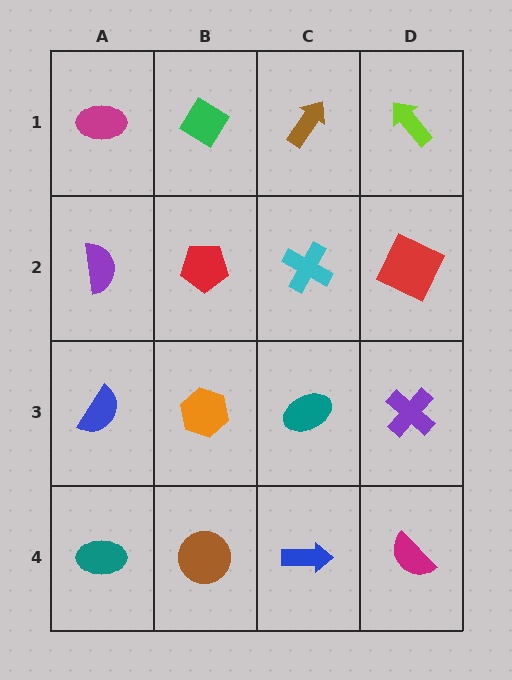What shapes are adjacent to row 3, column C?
A cyan cross (row 2, column C), a blue arrow (row 4, column C), an orange hexagon (row 3, column B), a purple cross (row 3, column D).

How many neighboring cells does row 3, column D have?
3.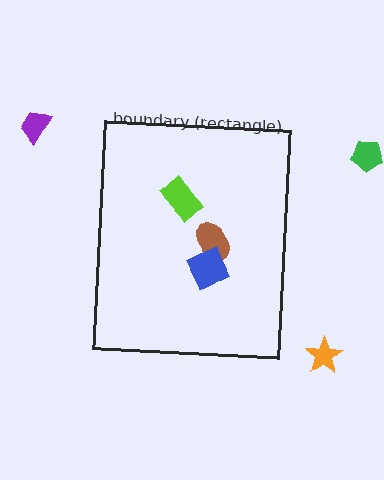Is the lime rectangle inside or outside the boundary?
Inside.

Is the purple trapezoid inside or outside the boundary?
Outside.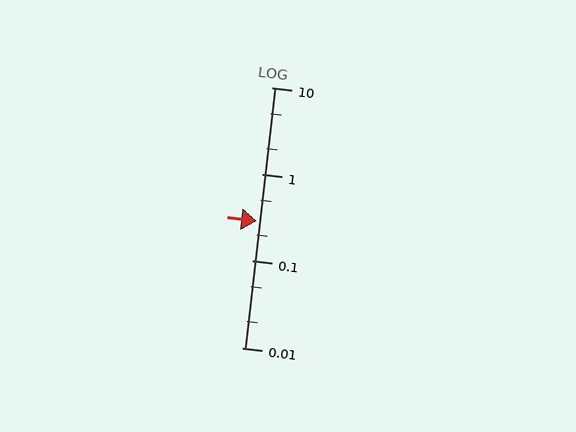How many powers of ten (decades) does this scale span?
The scale spans 3 decades, from 0.01 to 10.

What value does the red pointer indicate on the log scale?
The pointer indicates approximately 0.29.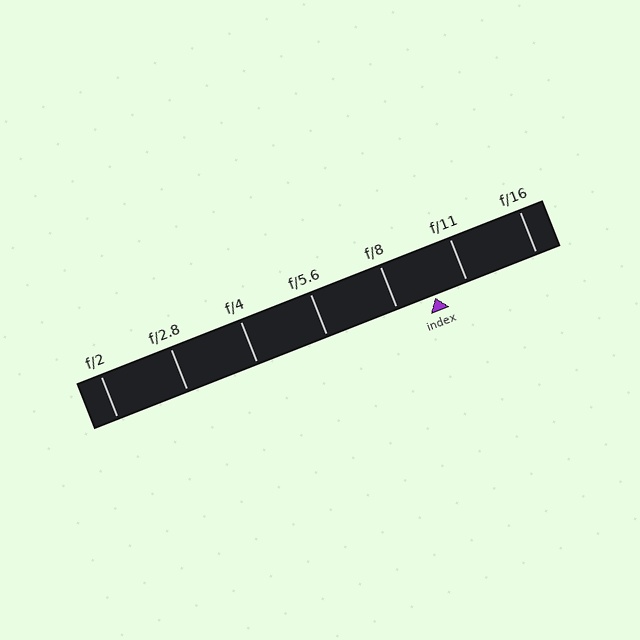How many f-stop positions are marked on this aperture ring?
There are 7 f-stop positions marked.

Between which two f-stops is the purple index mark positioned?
The index mark is between f/8 and f/11.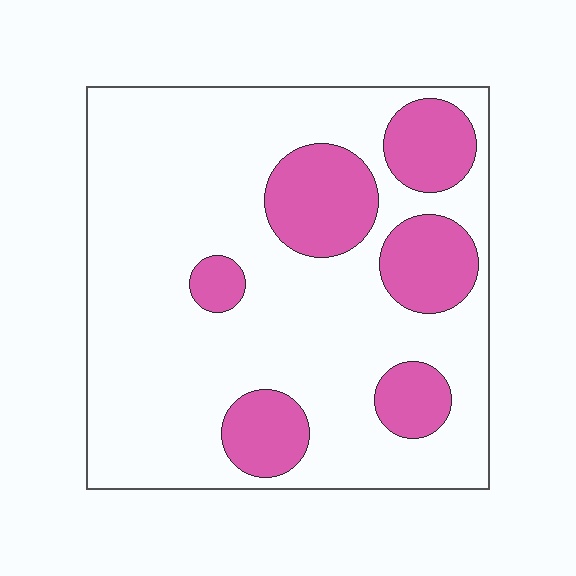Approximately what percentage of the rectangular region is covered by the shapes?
Approximately 25%.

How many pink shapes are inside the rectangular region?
6.